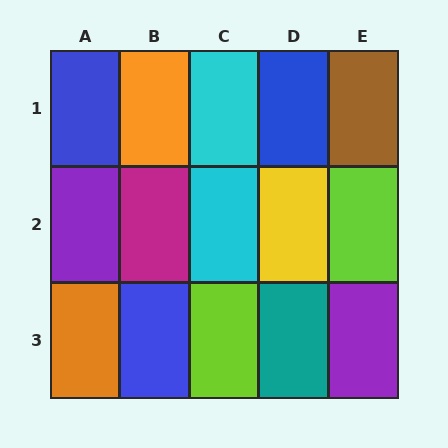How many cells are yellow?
1 cell is yellow.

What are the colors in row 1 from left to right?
Blue, orange, cyan, blue, brown.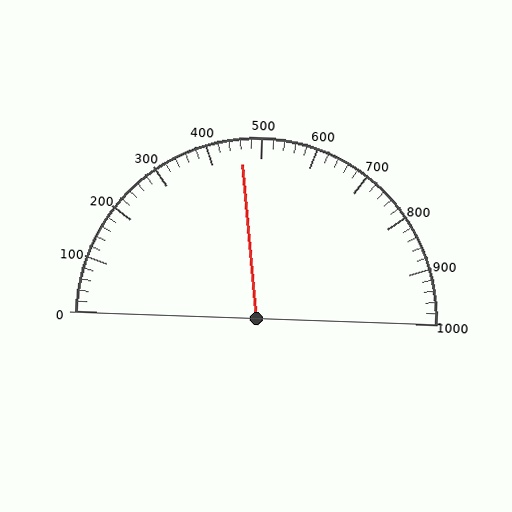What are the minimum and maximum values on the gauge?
The gauge ranges from 0 to 1000.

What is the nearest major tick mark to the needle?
The nearest major tick mark is 500.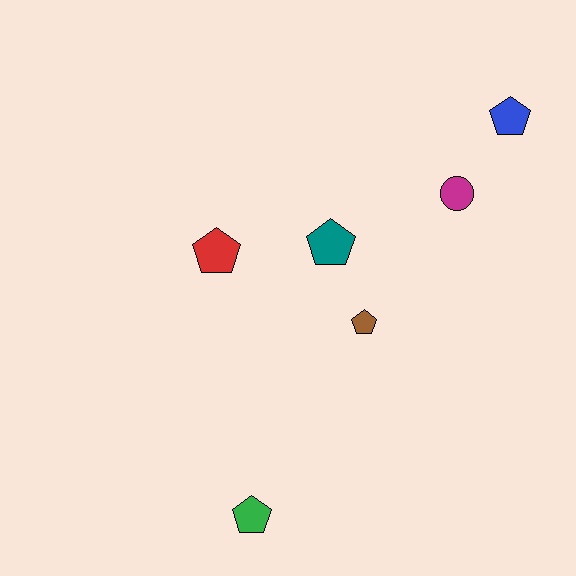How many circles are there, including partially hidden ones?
There is 1 circle.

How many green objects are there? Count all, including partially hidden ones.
There is 1 green object.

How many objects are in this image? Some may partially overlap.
There are 6 objects.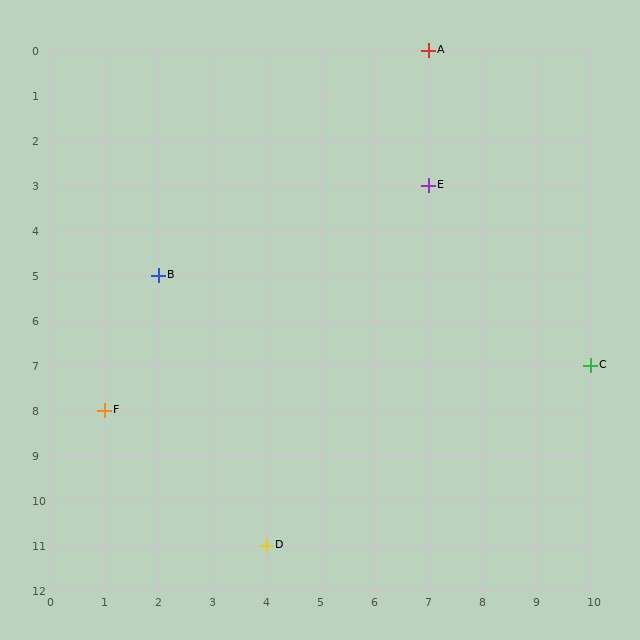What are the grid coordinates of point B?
Point B is at grid coordinates (2, 5).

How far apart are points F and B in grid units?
Points F and B are 1 column and 3 rows apart (about 3.2 grid units diagonally).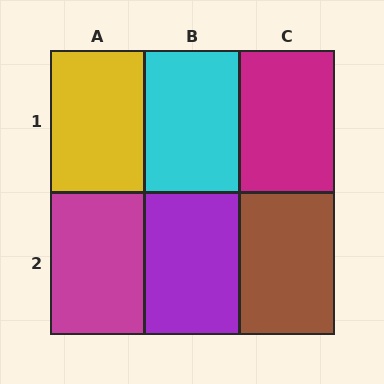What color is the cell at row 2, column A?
Magenta.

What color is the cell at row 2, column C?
Brown.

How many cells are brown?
1 cell is brown.